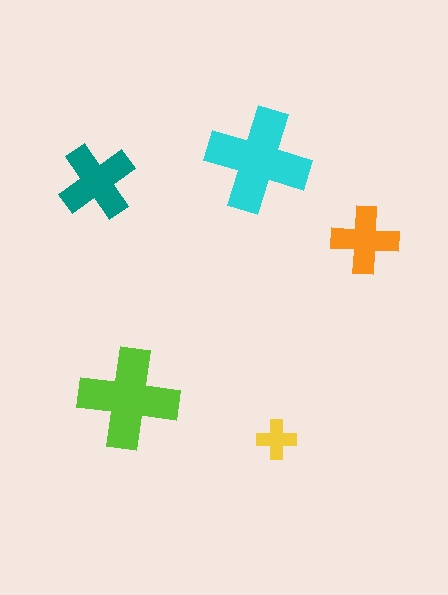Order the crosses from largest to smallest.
the cyan one, the lime one, the teal one, the orange one, the yellow one.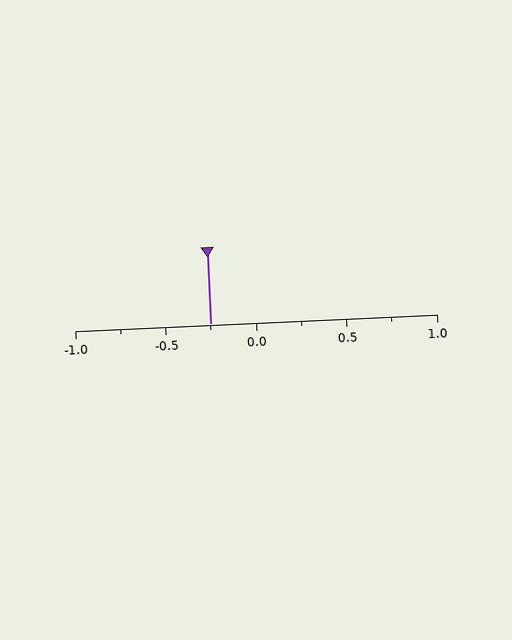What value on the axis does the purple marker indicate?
The marker indicates approximately -0.25.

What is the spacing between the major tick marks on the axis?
The major ticks are spaced 0.5 apart.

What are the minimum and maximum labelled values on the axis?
The axis runs from -1.0 to 1.0.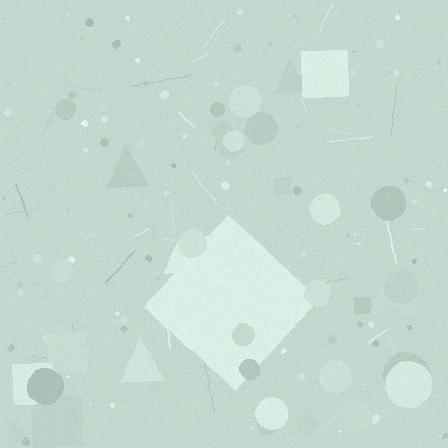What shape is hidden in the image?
A diamond is hidden in the image.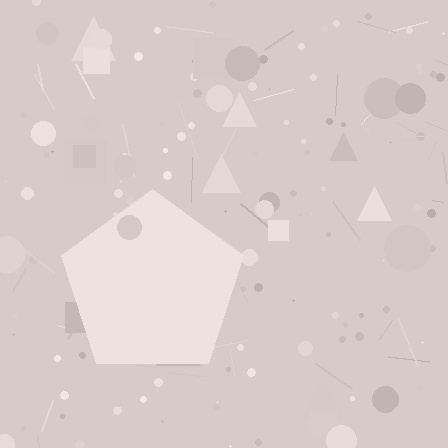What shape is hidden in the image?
A pentagon is hidden in the image.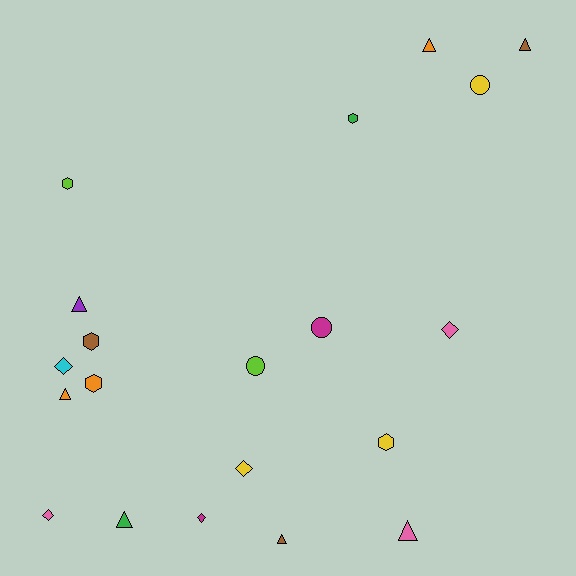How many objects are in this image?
There are 20 objects.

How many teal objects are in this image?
There are no teal objects.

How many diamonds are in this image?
There are 5 diamonds.